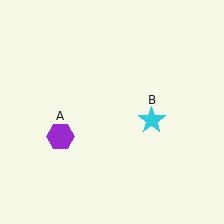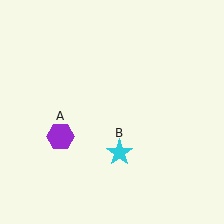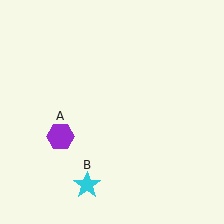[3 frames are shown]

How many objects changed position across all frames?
1 object changed position: cyan star (object B).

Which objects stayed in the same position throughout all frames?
Purple hexagon (object A) remained stationary.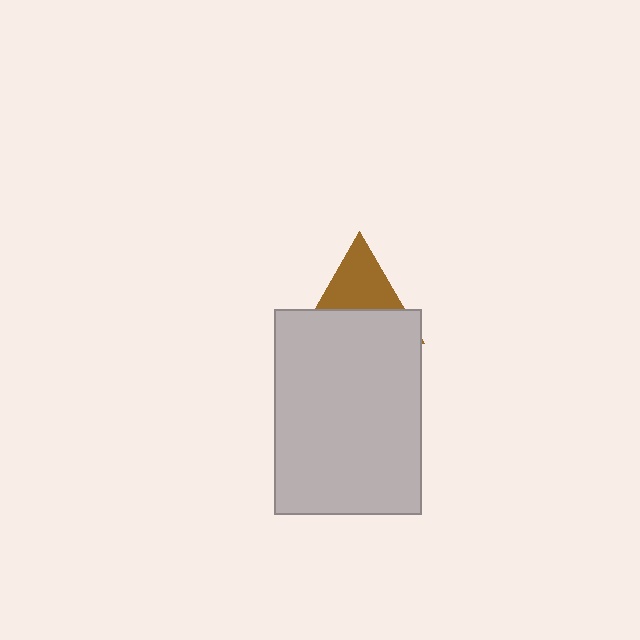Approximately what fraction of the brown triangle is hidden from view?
Roughly 51% of the brown triangle is hidden behind the light gray rectangle.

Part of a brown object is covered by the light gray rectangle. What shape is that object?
It is a triangle.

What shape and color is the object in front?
The object in front is a light gray rectangle.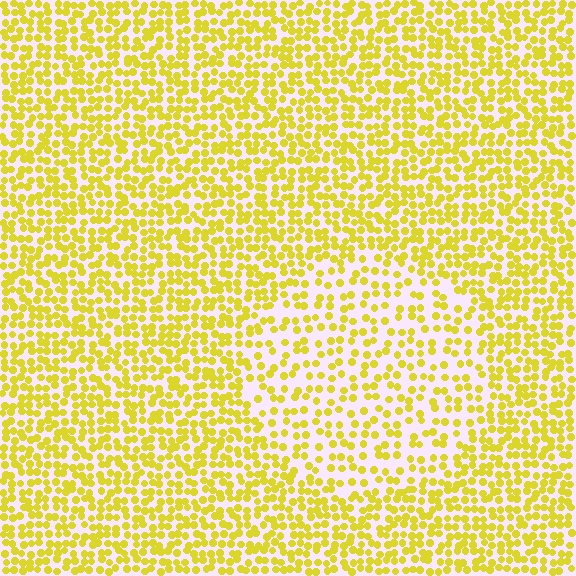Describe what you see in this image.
The image contains small yellow elements arranged at two different densities. A circle-shaped region is visible where the elements are less densely packed than the surrounding area.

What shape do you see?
I see a circle.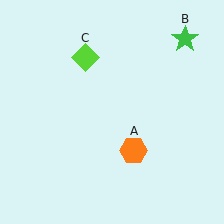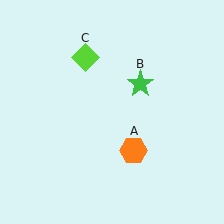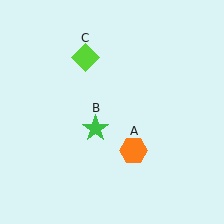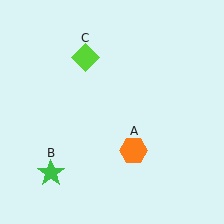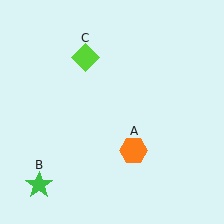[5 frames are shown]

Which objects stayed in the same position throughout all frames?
Orange hexagon (object A) and lime diamond (object C) remained stationary.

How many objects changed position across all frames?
1 object changed position: green star (object B).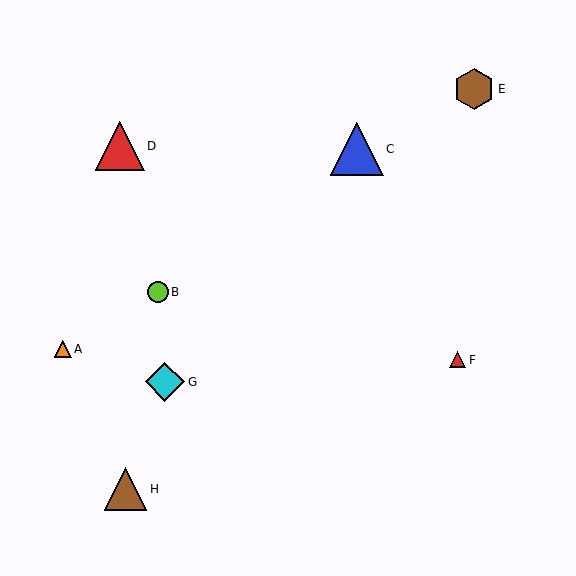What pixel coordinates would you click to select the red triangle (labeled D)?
Click at (120, 146) to select the red triangle D.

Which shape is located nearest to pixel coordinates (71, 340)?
The orange triangle (labeled A) at (63, 349) is nearest to that location.